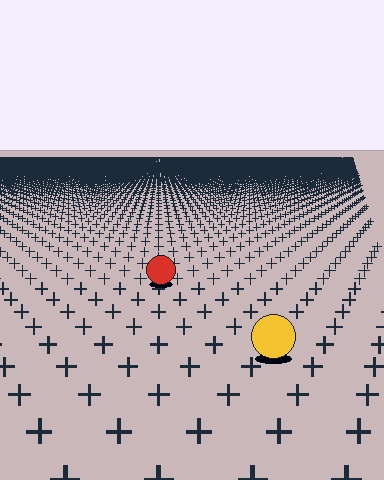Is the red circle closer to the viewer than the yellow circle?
No. The yellow circle is closer — you can tell from the texture gradient: the ground texture is coarser near it.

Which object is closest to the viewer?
The yellow circle is closest. The texture marks near it are larger and more spread out.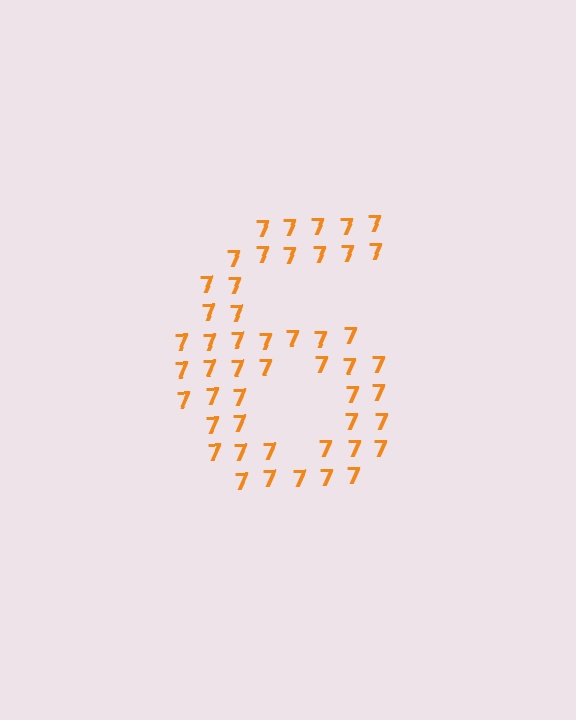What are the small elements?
The small elements are digit 7's.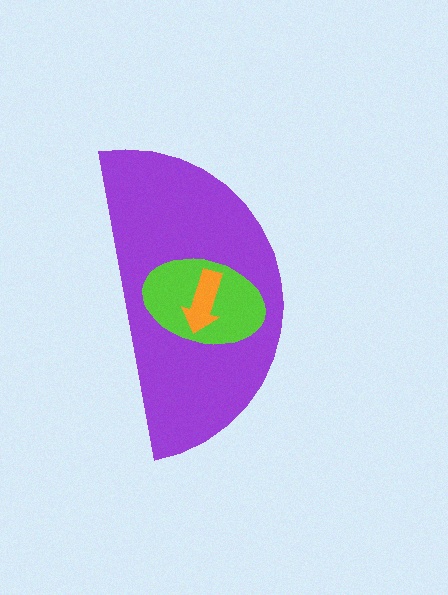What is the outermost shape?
The purple semicircle.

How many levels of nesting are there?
3.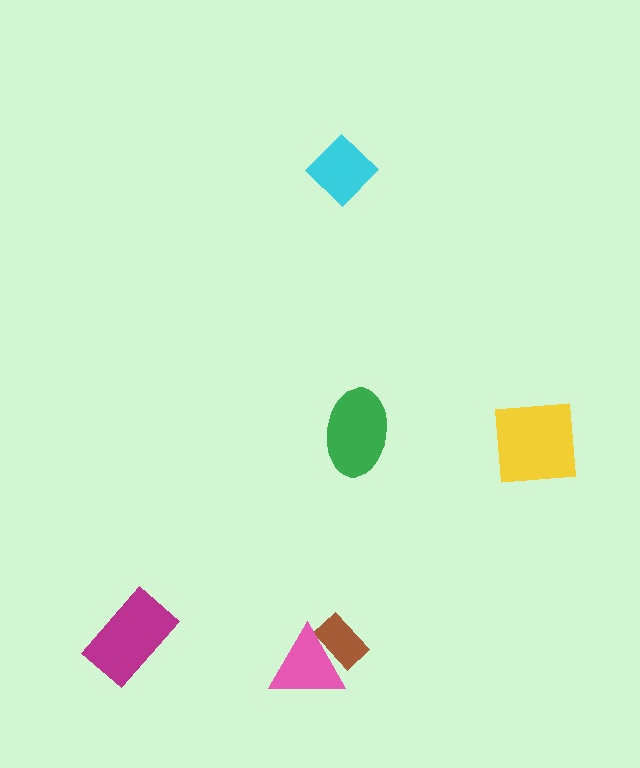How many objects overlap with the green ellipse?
0 objects overlap with the green ellipse.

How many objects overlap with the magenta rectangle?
0 objects overlap with the magenta rectangle.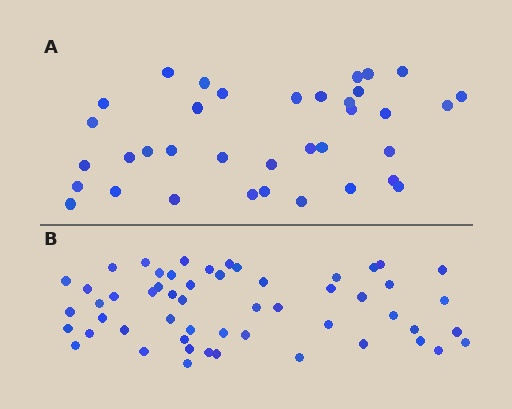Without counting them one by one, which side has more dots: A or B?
Region B (the bottom region) has more dots.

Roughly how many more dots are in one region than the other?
Region B has approximately 20 more dots than region A.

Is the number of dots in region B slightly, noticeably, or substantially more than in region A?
Region B has substantially more. The ratio is roughly 1.5 to 1.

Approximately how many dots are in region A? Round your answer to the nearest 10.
About 40 dots. (The exact count is 36, which rounds to 40.)